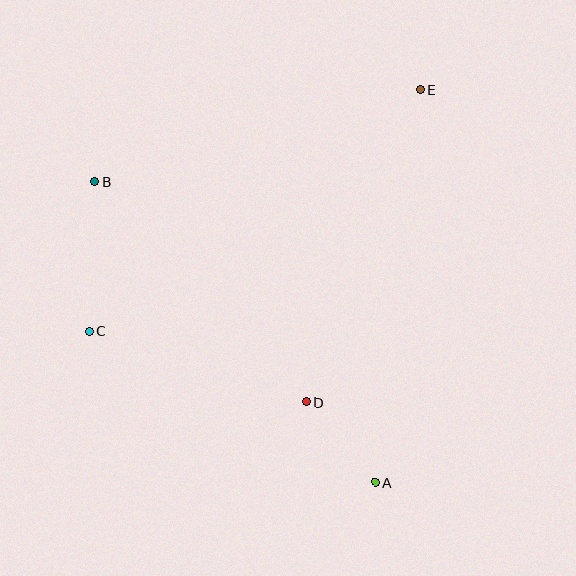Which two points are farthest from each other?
Points A and B are farthest from each other.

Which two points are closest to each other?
Points A and D are closest to each other.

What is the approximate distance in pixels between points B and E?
The distance between B and E is approximately 338 pixels.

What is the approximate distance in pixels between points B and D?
The distance between B and D is approximately 306 pixels.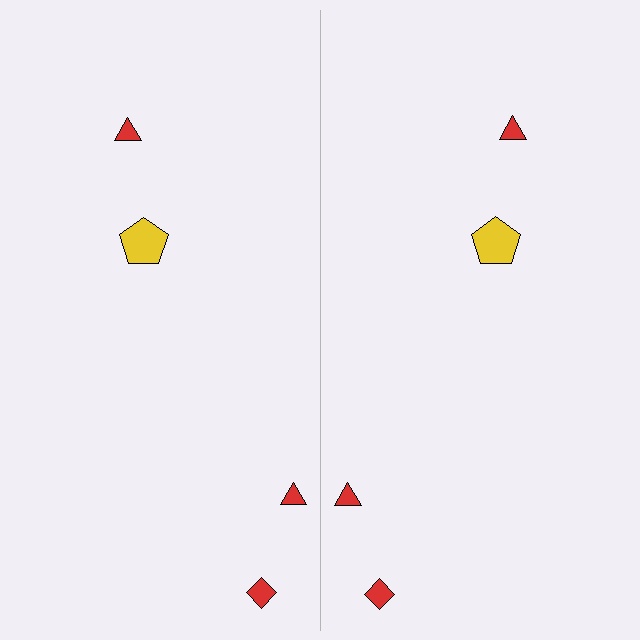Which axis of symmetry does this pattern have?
The pattern has a vertical axis of symmetry running through the center of the image.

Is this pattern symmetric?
Yes, this pattern has bilateral (reflection) symmetry.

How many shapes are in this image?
There are 8 shapes in this image.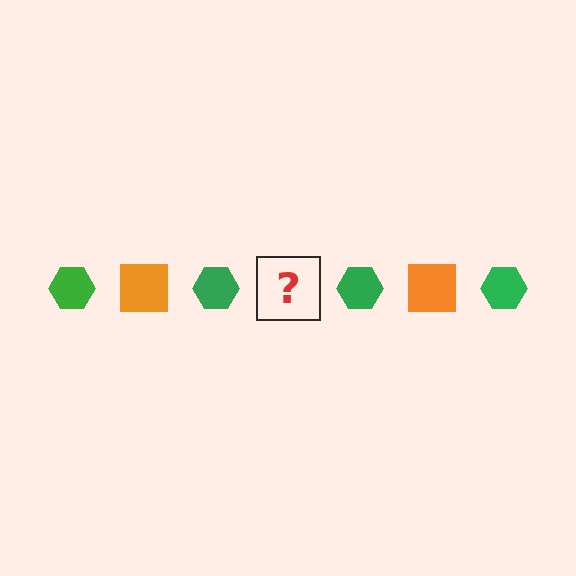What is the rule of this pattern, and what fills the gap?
The rule is that the pattern alternates between green hexagon and orange square. The gap should be filled with an orange square.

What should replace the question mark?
The question mark should be replaced with an orange square.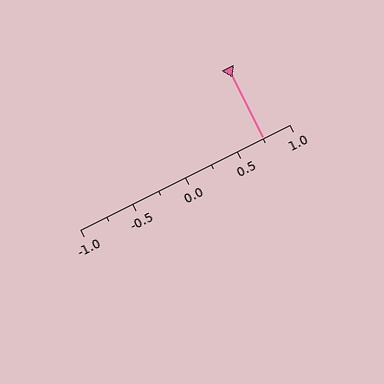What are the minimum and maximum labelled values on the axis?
The axis runs from -1.0 to 1.0.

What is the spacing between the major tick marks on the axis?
The major ticks are spaced 0.5 apart.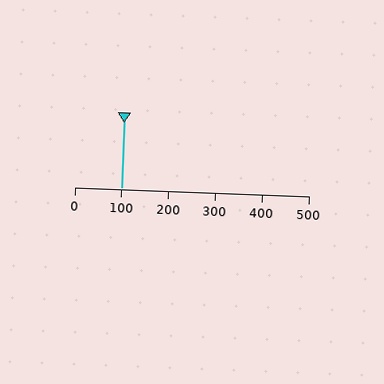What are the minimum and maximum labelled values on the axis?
The axis runs from 0 to 500.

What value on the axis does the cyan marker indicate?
The marker indicates approximately 100.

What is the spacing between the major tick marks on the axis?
The major ticks are spaced 100 apart.